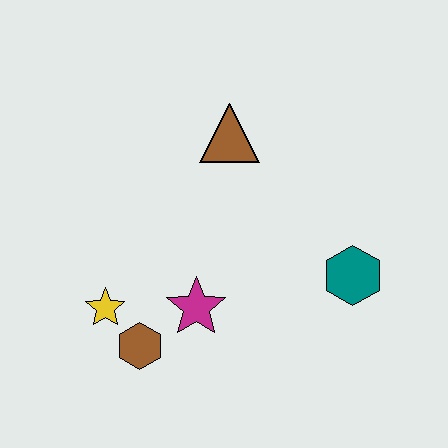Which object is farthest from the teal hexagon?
The yellow star is farthest from the teal hexagon.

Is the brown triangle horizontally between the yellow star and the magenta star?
No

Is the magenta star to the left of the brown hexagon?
No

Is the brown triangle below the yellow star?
No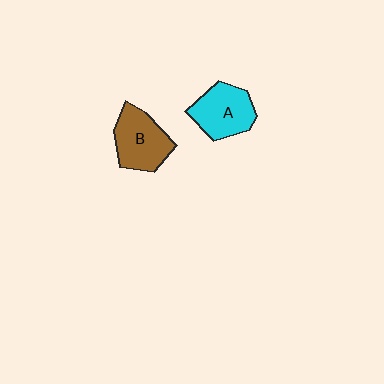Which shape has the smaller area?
Shape A (cyan).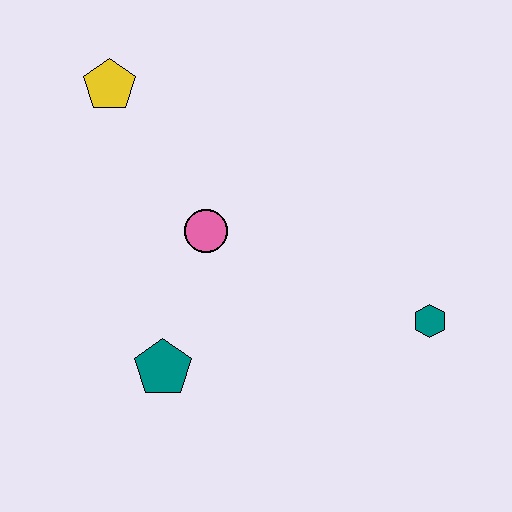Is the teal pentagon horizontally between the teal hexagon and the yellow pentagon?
Yes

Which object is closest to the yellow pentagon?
The pink circle is closest to the yellow pentagon.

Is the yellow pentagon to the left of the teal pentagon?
Yes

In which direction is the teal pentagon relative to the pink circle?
The teal pentagon is below the pink circle.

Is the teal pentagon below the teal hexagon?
Yes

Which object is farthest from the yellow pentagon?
The teal hexagon is farthest from the yellow pentagon.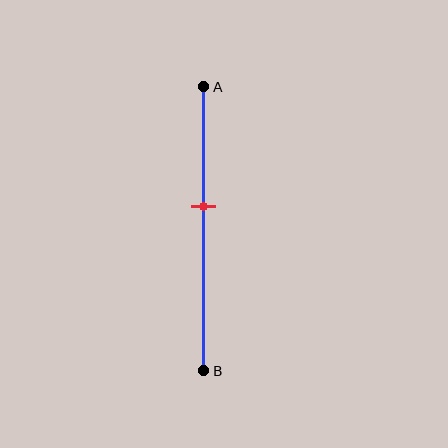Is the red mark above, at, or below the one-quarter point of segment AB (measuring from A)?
The red mark is below the one-quarter point of segment AB.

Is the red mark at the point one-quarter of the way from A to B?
No, the mark is at about 40% from A, not at the 25% one-quarter point.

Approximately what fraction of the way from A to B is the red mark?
The red mark is approximately 40% of the way from A to B.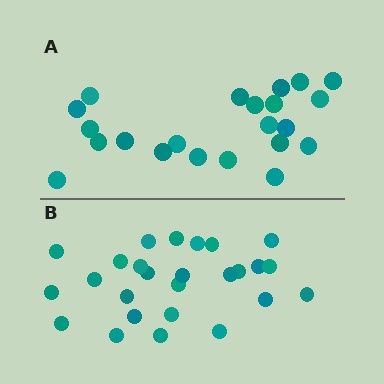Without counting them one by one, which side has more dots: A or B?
Region B (the bottom region) has more dots.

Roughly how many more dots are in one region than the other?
Region B has about 4 more dots than region A.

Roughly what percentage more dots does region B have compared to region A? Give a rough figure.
About 20% more.